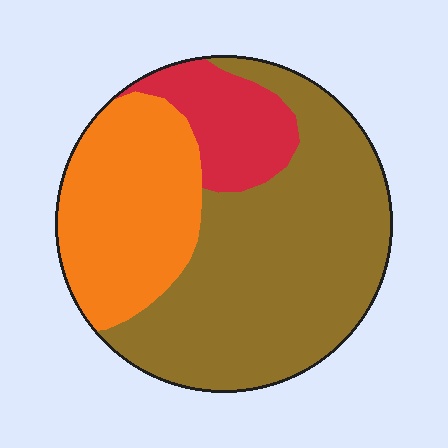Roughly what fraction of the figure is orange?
Orange takes up about one third (1/3) of the figure.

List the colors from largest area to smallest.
From largest to smallest: brown, orange, red.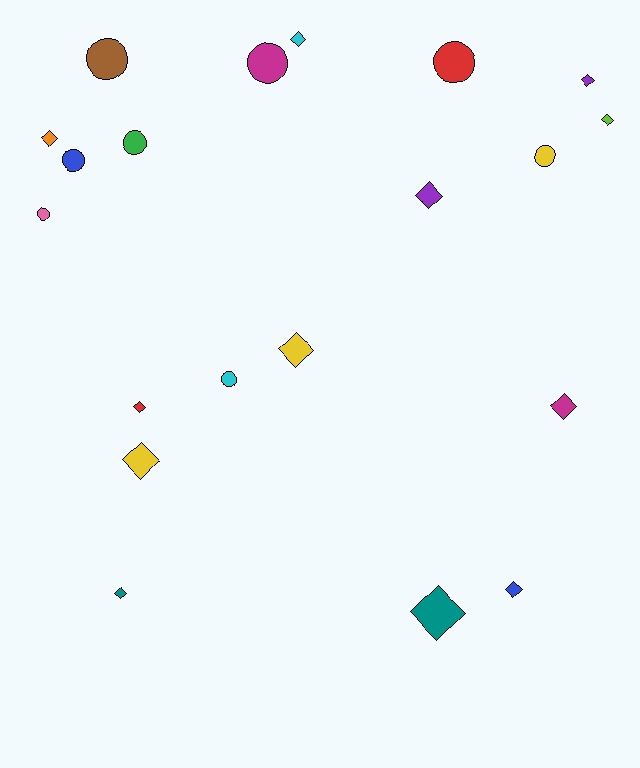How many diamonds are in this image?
There are 12 diamonds.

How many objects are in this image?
There are 20 objects.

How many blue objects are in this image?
There are 2 blue objects.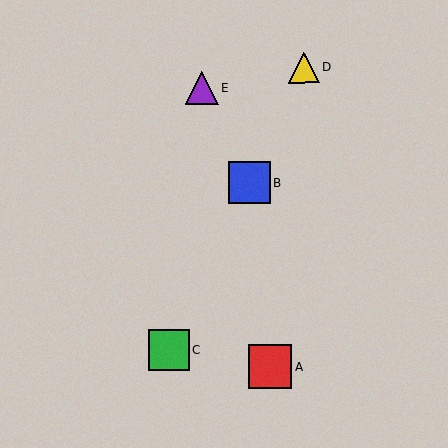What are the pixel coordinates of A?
Object A is at (270, 366).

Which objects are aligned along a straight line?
Objects B, C, D are aligned along a straight line.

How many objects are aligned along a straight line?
3 objects (B, C, D) are aligned along a straight line.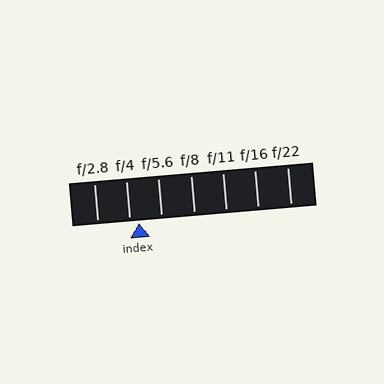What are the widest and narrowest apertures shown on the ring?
The widest aperture shown is f/2.8 and the narrowest is f/22.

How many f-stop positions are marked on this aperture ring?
There are 7 f-stop positions marked.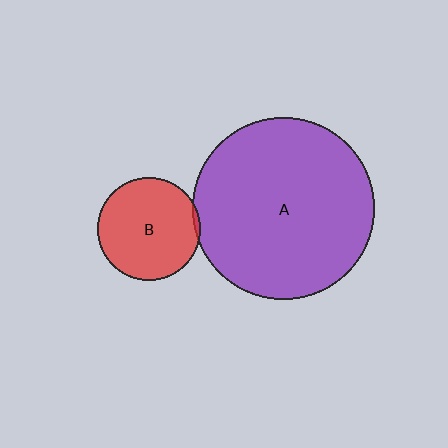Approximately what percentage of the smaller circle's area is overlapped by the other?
Approximately 5%.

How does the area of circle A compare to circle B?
Approximately 3.1 times.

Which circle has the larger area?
Circle A (purple).